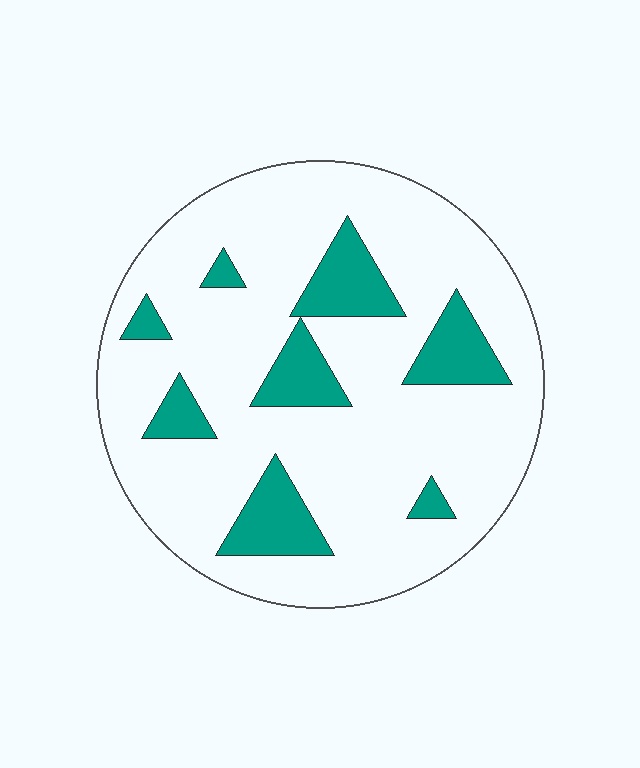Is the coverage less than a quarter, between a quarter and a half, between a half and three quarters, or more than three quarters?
Less than a quarter.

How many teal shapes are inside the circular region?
8.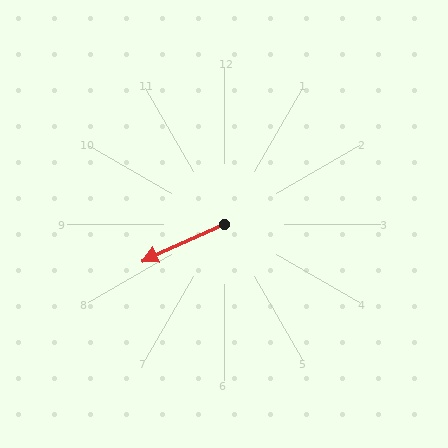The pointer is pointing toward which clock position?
Roughly 8 o'clock.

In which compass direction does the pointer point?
Southwest.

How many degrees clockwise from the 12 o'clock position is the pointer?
Approximately 246 degrees.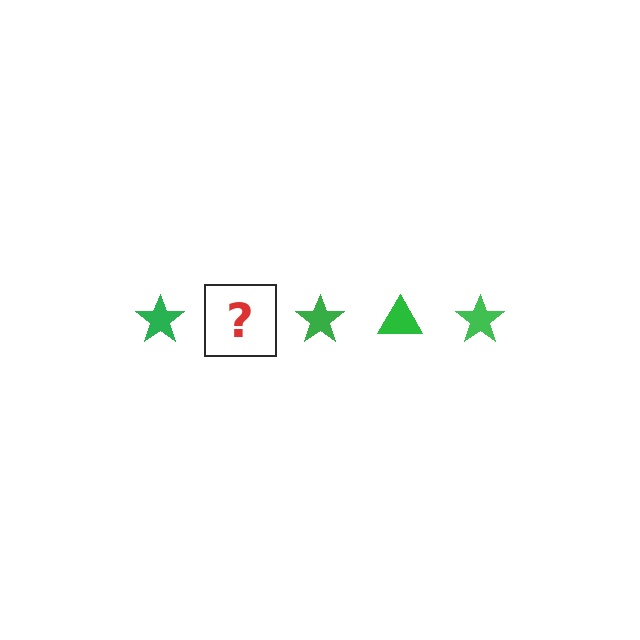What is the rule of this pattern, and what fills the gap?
The rule is that the pattern cycles through star, triangle shapes in green. The gap should be filled with a green triangle.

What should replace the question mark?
The question mark should be replaced with a green triangle.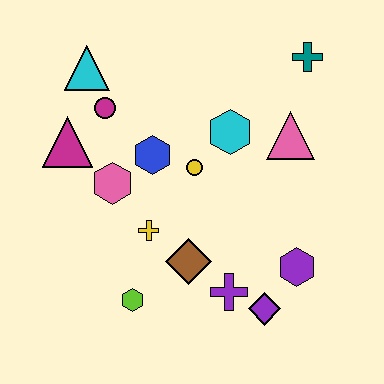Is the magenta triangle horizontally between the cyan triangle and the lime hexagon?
No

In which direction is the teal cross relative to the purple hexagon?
The teal cross is above the purple hexagon.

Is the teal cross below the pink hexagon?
No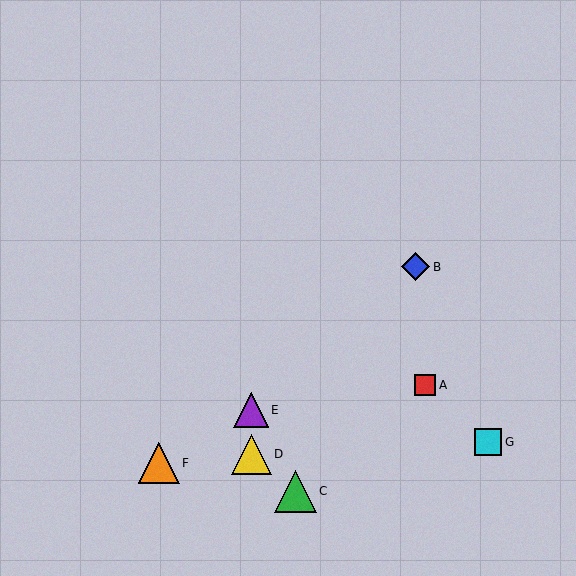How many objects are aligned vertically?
2 objects (D, E) are aligned vertically.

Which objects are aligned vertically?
Objects D, E are aligned vertically.